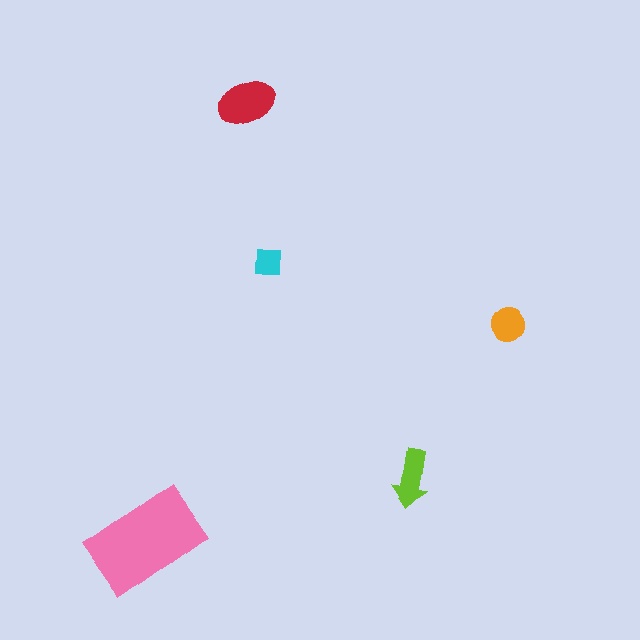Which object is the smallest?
The cyan square.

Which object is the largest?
The pink rectangle.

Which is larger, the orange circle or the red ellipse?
The red ellipse.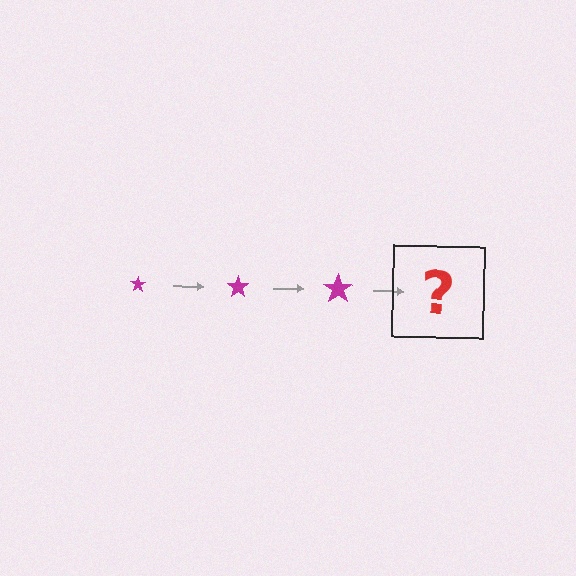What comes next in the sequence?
The next element should be a magenta star, larger than the previous one.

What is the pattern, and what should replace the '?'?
The pattern is that the star gets progressively larger each step. The '?' should be a magenta star, larger than the previous one.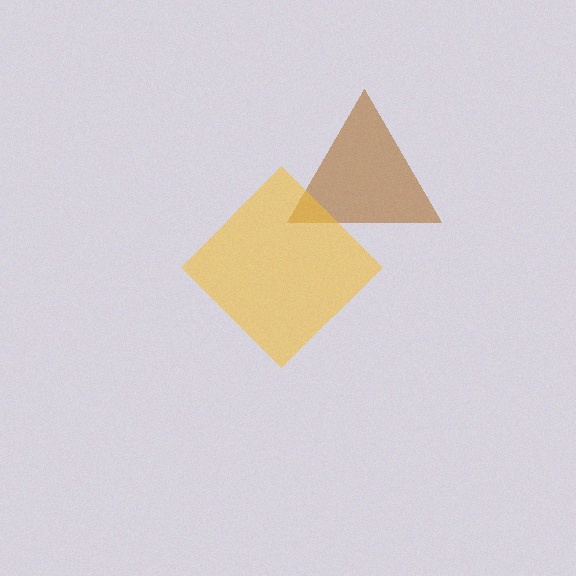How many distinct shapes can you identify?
There are 2 distinct shapes: a brown triangle, a yellow diamond.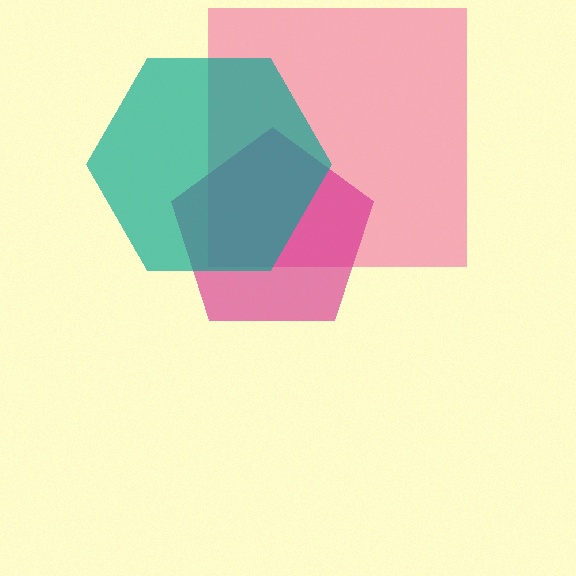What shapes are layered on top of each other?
The layered shapes are: a pink square, a magenta pentagon, a teal hexagon.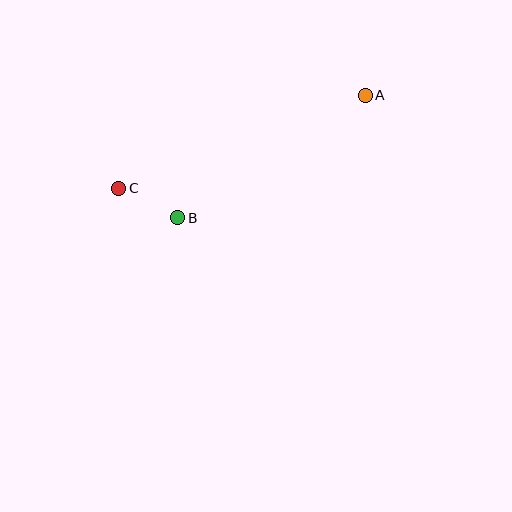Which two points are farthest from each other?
Points A and C are farthest from each other.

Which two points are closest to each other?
Points B and C are closest to each other.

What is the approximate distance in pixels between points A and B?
The distance between A and B is approximately 224 pixels.